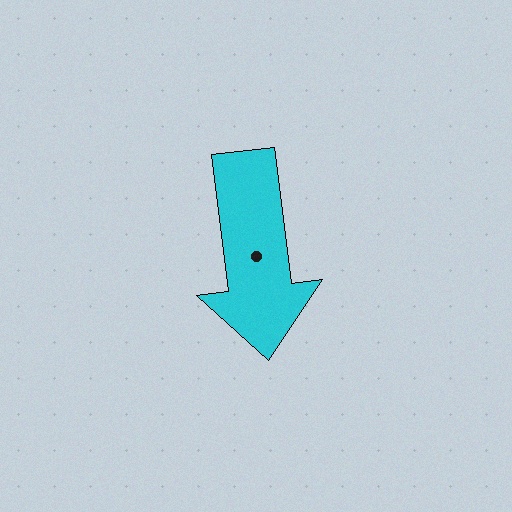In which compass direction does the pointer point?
South.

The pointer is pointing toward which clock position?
Roughly 6 o'clock.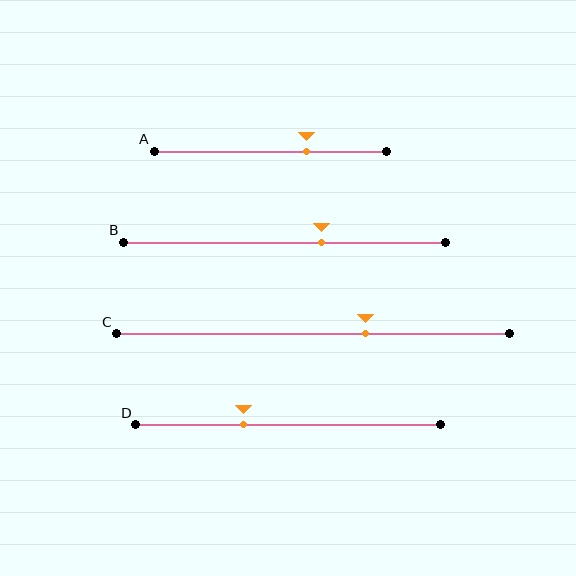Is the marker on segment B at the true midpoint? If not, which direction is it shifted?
No, the marker on segment B is shifted to the right by about 11% of the segment length.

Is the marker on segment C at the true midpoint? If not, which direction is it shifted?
No, the marker on segment C is shifted to the right by about 13% of the segment length.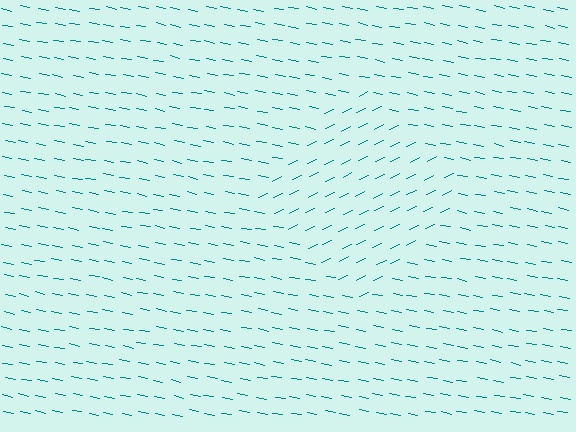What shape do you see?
I see a diamond.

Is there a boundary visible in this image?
Yes, there is a texture boundary formed by a change in line orientation.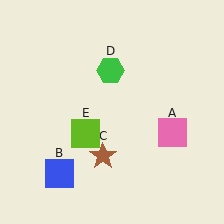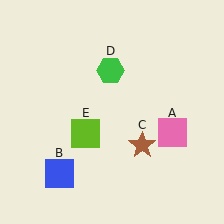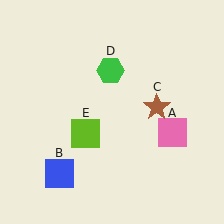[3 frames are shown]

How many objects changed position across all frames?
1 object changed position: brown star (object C).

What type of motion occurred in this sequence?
The brown star (object C) rotated counterclockwise around the center of the scene.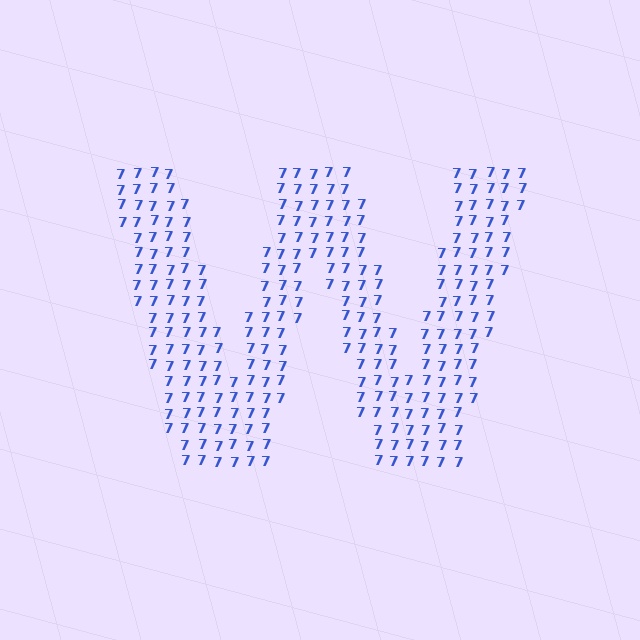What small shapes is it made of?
It is made of small digit 7's.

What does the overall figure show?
The overall figure shows the letter W.